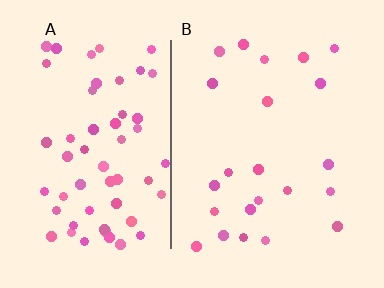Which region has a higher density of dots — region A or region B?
A (the left).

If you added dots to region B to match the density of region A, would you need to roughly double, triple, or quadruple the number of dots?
Approximately triple.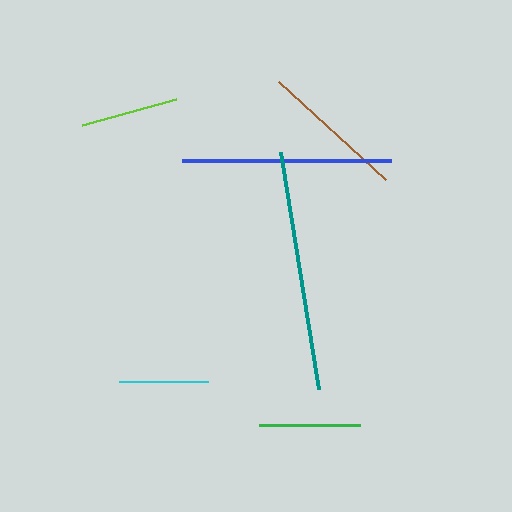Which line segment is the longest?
The teal line is the longest at approximately 240 pixels.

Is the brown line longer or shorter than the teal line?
The teal line is longer than the brown line.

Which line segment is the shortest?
The cyan line is the shortest at approximately 89 pixels.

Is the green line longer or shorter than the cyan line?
The green line is longer than the cyan line.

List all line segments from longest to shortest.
From longest to shortest: teal, blue, brown, green, lime, cyan.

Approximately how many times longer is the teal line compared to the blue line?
The teal line is approximately 1.2 times the length of the blue line.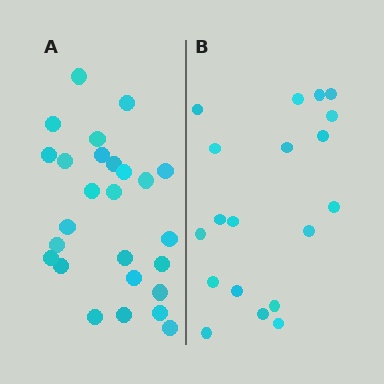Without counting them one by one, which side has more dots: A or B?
Region A (the left region) has more dots.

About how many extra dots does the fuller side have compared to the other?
Region A has roughly 8 or so more dots than region B.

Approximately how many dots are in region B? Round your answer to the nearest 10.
About 20 dots. (The exact count is 19, which rounds to 20.)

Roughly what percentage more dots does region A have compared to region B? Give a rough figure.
About 35% more.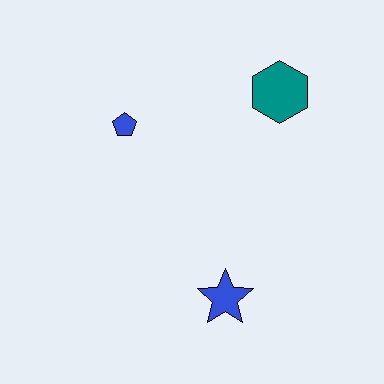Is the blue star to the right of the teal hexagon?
No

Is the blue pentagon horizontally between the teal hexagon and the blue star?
No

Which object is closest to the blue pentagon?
The teal hexagon is closest to the blue pentagon.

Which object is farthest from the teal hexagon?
The blue star is farthest from the teal hexagon.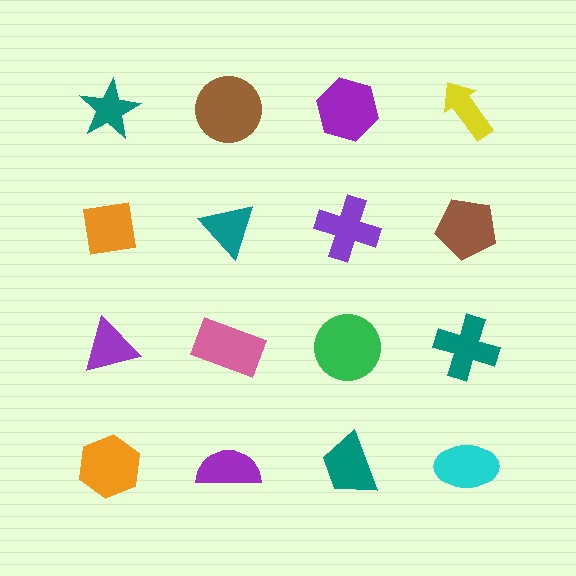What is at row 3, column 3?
A green circle.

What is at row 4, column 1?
An orange hexagon.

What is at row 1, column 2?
A brown circle.